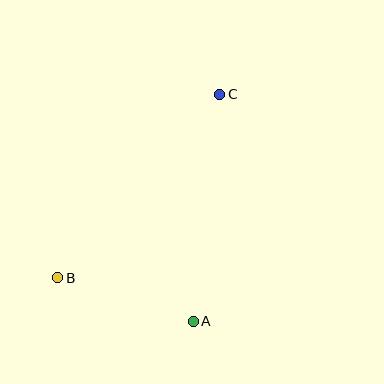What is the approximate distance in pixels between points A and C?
The distance between A and C is approximately 228 pixels.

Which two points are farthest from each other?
Points B and C are farthest from each other.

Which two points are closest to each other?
Points A and B are closest to each other.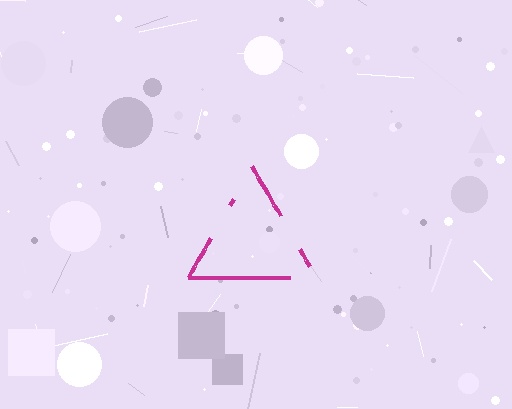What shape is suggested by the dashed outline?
The dashed outline suggests a triangle.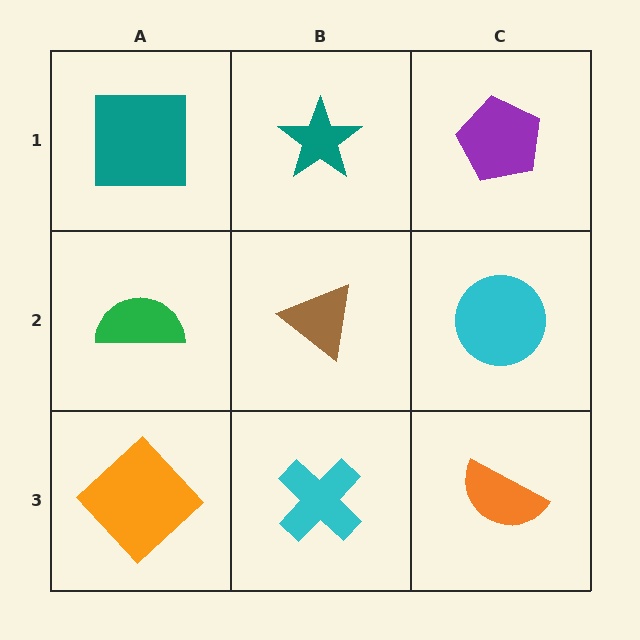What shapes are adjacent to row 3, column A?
A green semicircle (row 2, column A), a cyan cross (row 3, column B).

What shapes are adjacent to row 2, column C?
A purple pentagon (row 1, column C), an orange semicircle (row 3, column C), a brown triangle (row 2, column B).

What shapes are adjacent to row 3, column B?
A brown triangle (row 2, column B), an orange diamond (row 3, column A), an orange semicircle (row 3, column C).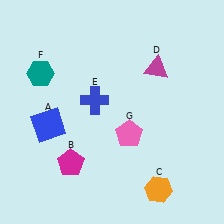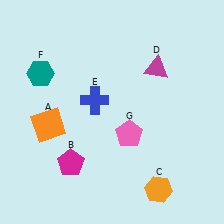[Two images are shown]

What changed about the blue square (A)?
In Image 1, A is blue. In Image 2, it changed to orange.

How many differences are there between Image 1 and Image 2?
There is 1 difference between the two images.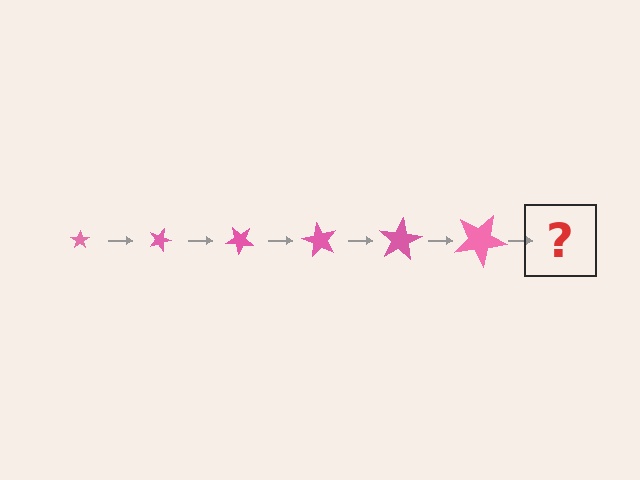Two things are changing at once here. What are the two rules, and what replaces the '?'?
The two rules are that the star grows larger each step and it rotates 20 degrees each step. The '?' should be a star, larger than the previous one and rotated 120 degrees from the start.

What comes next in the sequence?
The next element should be a star, larger than the previous one and rotated 120 degrees from the start.